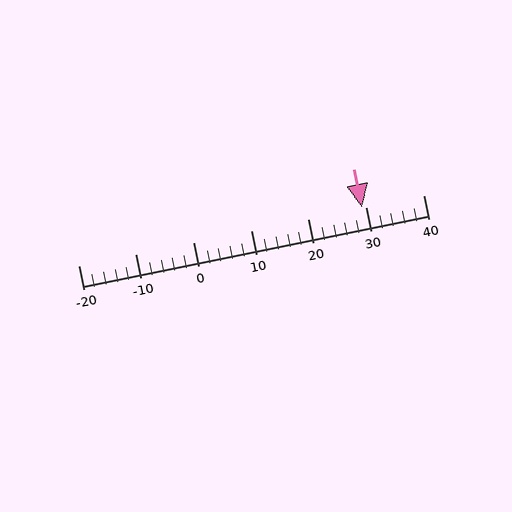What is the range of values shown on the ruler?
The ruler shows values from -20 to 40.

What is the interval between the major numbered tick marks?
The major tick marks are spaced 10 units apart.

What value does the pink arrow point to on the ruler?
The pink arrow points to approximately 29.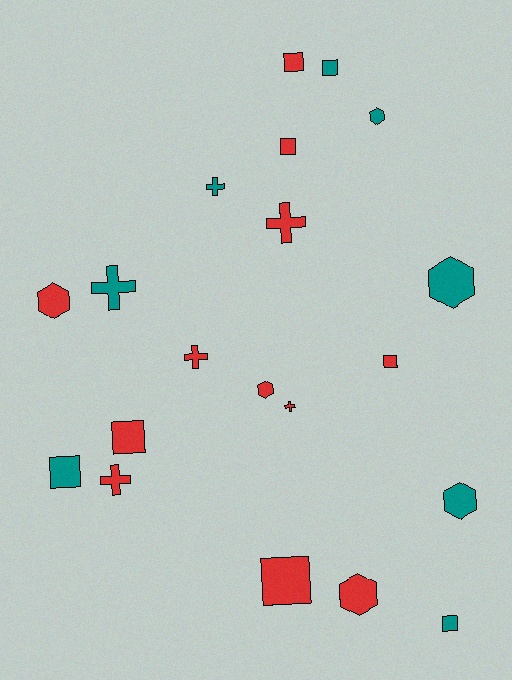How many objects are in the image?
There are 20 objects.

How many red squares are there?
There are 5 red squares.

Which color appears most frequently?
Red, with 12 objects.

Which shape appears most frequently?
Square, with 8 objects.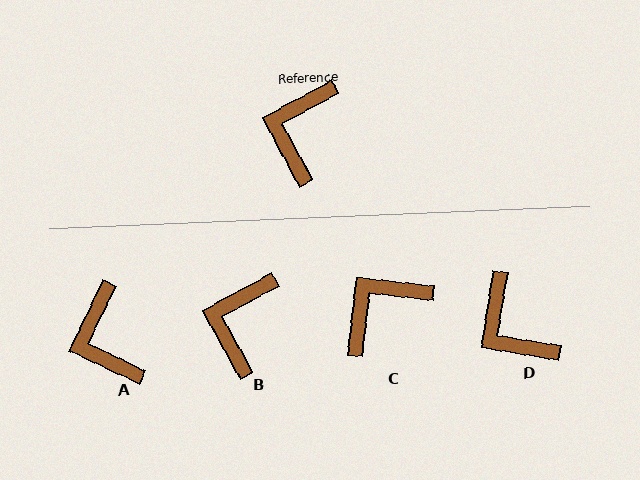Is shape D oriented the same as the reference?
No, it is off by about 52 degrees.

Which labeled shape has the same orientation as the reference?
B.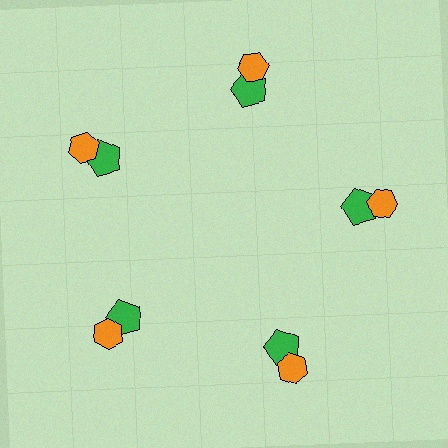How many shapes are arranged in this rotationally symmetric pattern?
There are 10 shapes, arranged in 5 groups of 2.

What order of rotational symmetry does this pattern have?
This pattern has 5-fold rotational symmetry.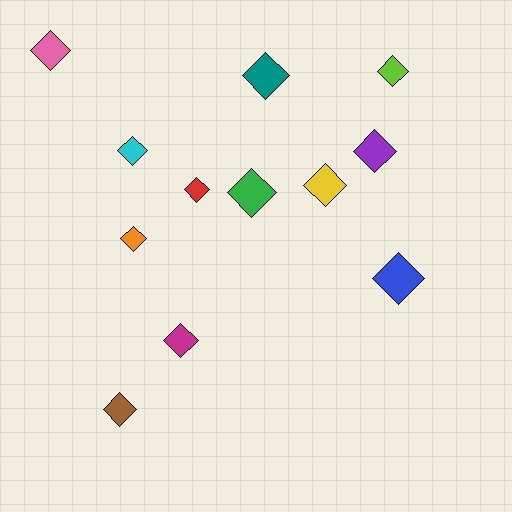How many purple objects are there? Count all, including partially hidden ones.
There is 1 purple object.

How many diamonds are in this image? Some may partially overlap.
There are 12 diamonds.